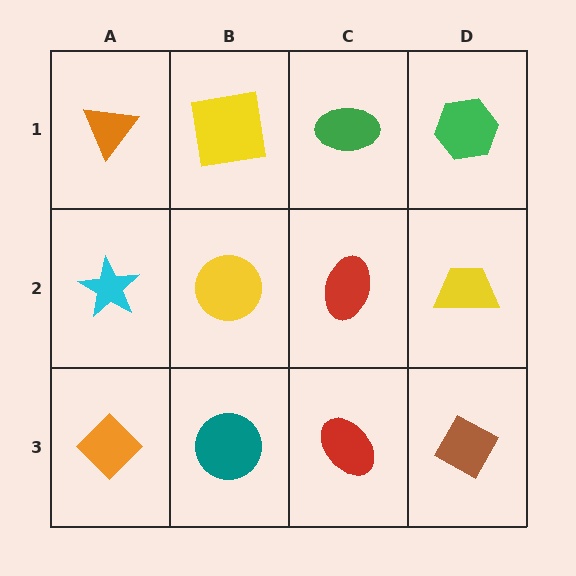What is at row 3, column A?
An orange diamond.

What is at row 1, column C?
A green ellipse.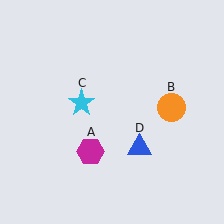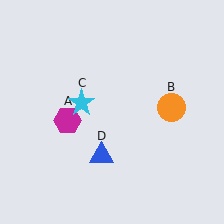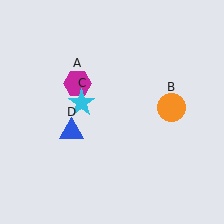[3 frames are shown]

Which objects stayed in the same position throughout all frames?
Orange circle (object B) and cyan star (object C) remained stationary.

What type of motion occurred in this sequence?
The magenta hexagon (object A), blue triangle (object D) rotated clockwise around the center of the scene.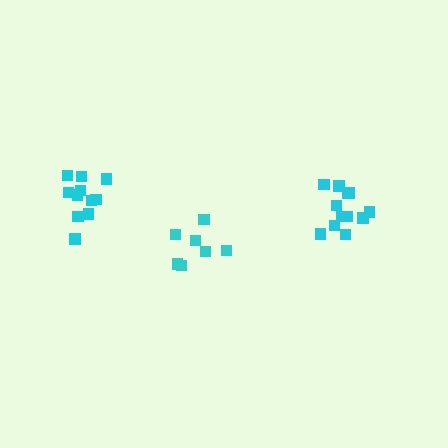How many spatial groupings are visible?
There are 3 spatial groupings.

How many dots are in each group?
Group 1: 12 dots, Group 2: 11 dots, Group 3: 7 dots (30 total).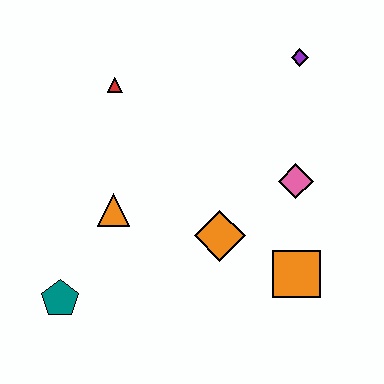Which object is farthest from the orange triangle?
The purple diamond is farthest from the orange triangle.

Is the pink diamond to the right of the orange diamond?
Yes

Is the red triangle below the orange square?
No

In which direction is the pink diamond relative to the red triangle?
The pink diamond is to the right of the red triangle.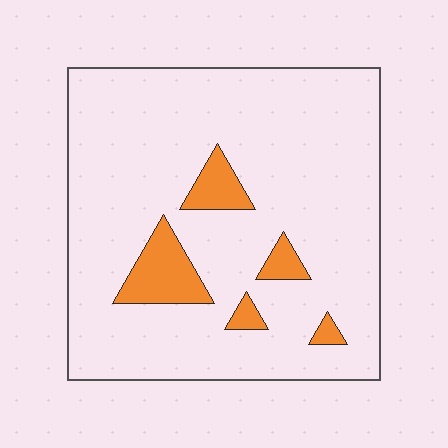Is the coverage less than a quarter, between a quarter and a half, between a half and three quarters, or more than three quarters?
Less than a quarter.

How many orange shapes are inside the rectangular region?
5.